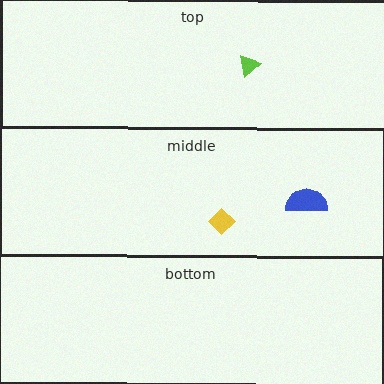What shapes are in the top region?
The lime triangle.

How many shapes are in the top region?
1.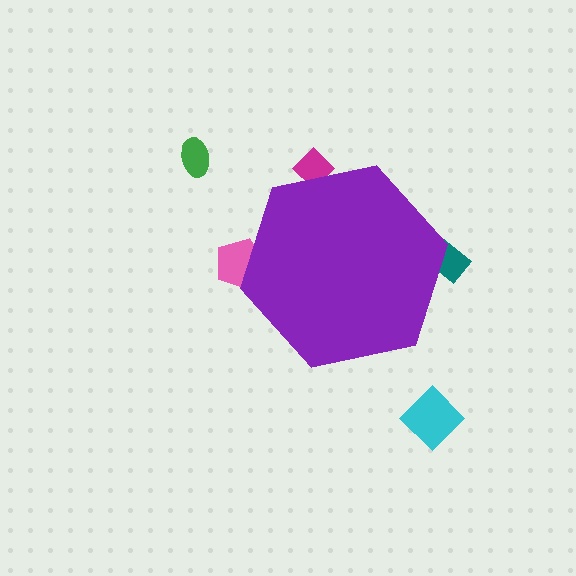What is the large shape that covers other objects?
A purple hexagon.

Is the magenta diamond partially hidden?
Yes, the magenta diamond is partially hidden behind the purple hexagon.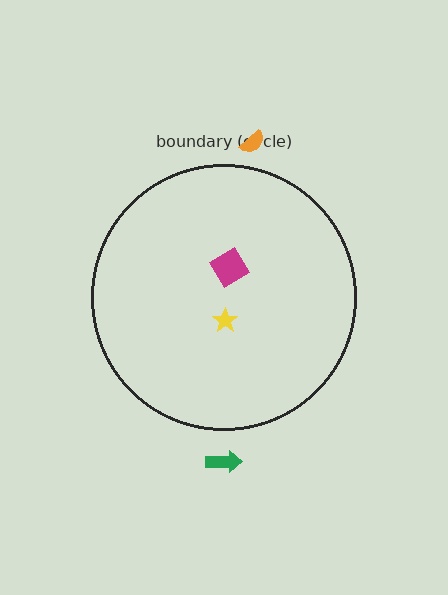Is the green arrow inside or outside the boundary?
Outside.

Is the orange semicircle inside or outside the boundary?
Outside.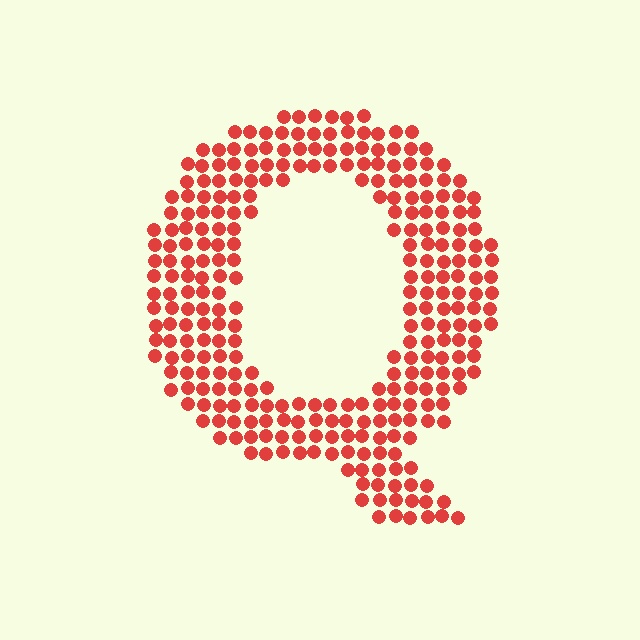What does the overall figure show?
The overall figure shows the letter Q.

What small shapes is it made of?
It is made of small circles.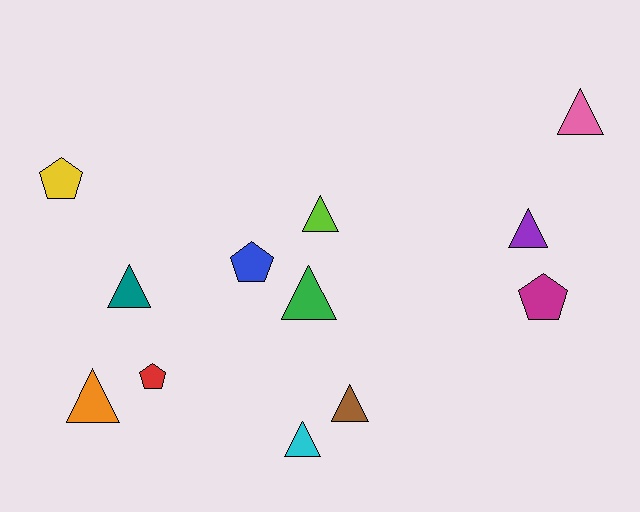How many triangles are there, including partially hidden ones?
There are 8 triangles.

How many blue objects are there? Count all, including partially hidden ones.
There is 1 blue object.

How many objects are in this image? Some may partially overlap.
There are 12 objects.